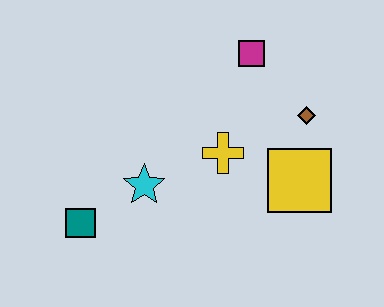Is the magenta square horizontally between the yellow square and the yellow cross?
Yes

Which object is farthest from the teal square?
The brown diamond is farthest from the teal square.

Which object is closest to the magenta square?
The brown diamond is closest to the magenta square.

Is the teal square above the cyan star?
No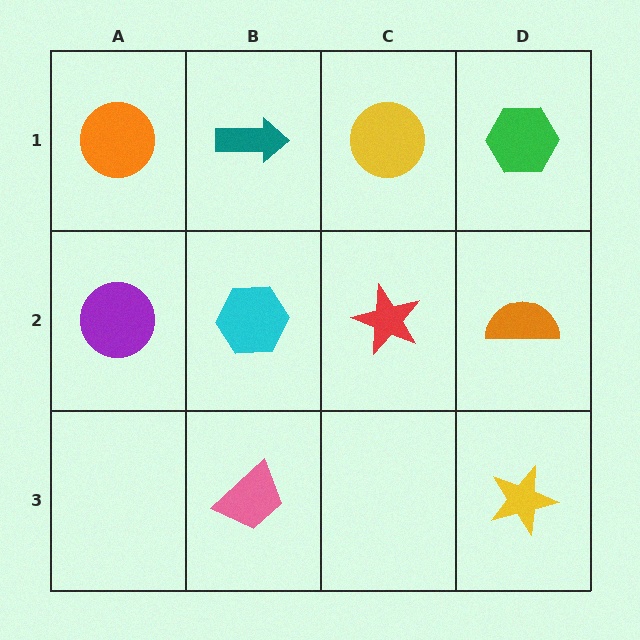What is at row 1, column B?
A teal arrow.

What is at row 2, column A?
A purple circle.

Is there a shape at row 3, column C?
No, that cell is empty.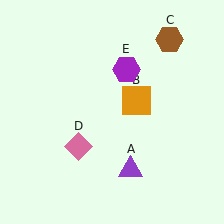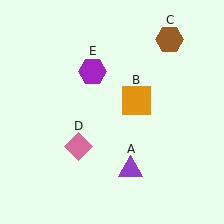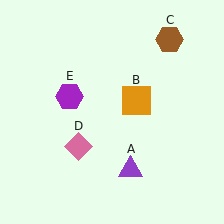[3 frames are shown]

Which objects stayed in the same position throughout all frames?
Purple triangle (object A) and orange square (object B) and brown hexagon (object C) and pink diamond (object D) remained stationary.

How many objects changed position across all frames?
1 object changed position: purple hexagon (object E).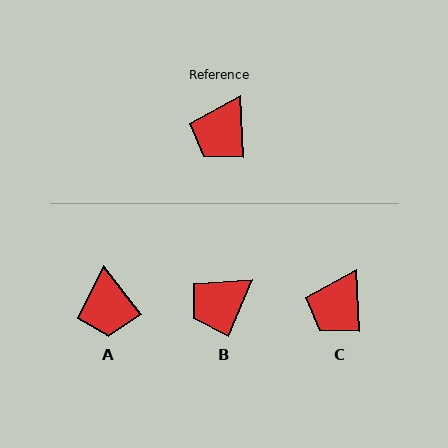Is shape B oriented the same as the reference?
No, it is off by about 26 degrees.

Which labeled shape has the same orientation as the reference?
C.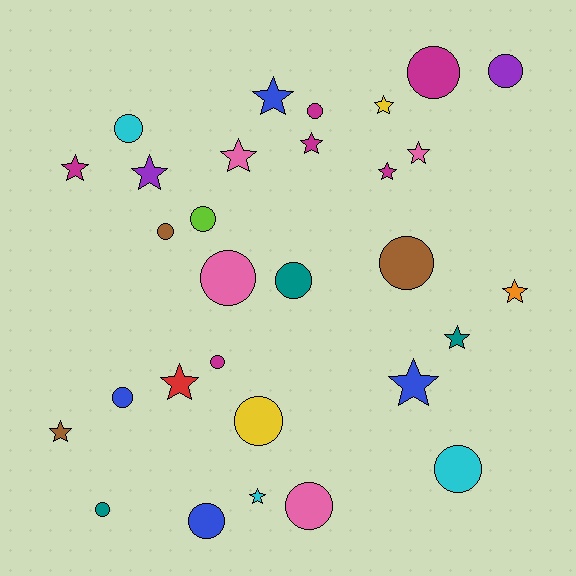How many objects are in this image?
There are 30 objects.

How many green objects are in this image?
There are no green objects.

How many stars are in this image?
There are 14 stars.